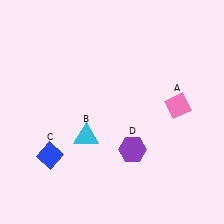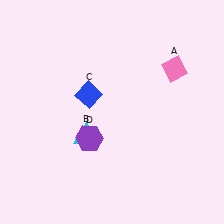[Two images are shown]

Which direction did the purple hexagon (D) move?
The purple hexagon (D) moved left.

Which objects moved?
The objects that moved are: the pink diamond (A), the blue diamond (C), the purple hexagon (D).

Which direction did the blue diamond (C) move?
The blue diamond (C) moved up.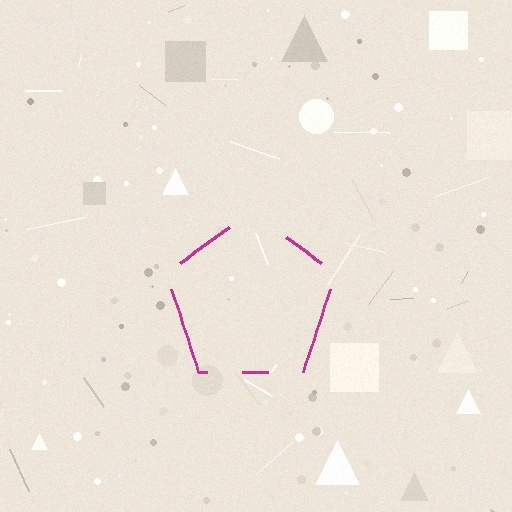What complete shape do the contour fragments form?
The contour fragments form a pentagon.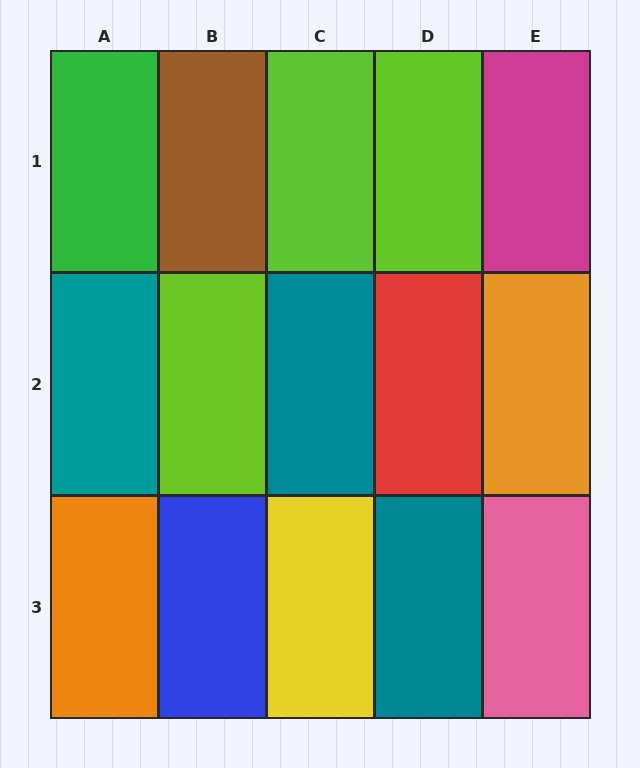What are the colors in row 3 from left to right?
Orange, blue, yellow, teal, pink.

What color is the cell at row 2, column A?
Teal.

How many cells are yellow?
1 cell is yellow.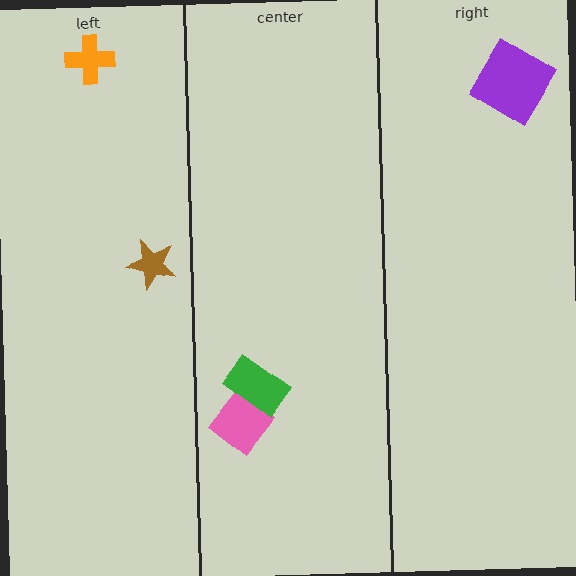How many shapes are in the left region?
2.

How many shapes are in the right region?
1.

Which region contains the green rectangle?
The center region.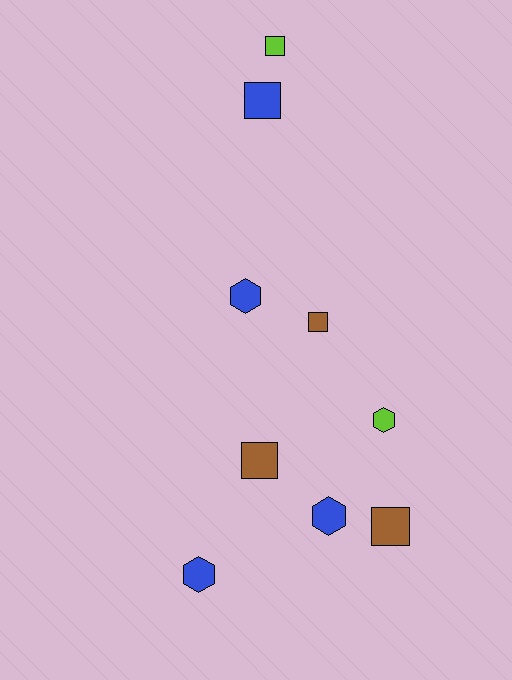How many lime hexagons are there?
There is 1 lime hexagon.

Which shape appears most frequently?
Square, with 5 objects.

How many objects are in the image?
There are 9 objects.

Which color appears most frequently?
Blue, with 4 objects.